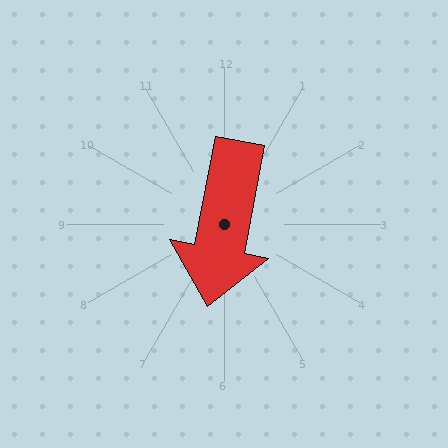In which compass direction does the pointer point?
South.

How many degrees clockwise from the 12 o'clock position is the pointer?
Approximately 191 degrees.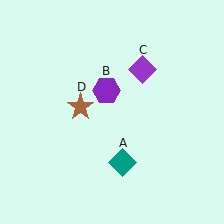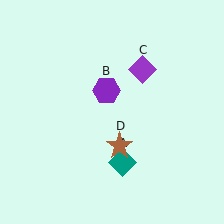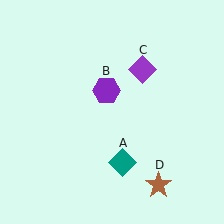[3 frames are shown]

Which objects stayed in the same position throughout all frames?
Teal diamond (object A) and purple hexagon (object B) and purple diamond (object C) remained stationary.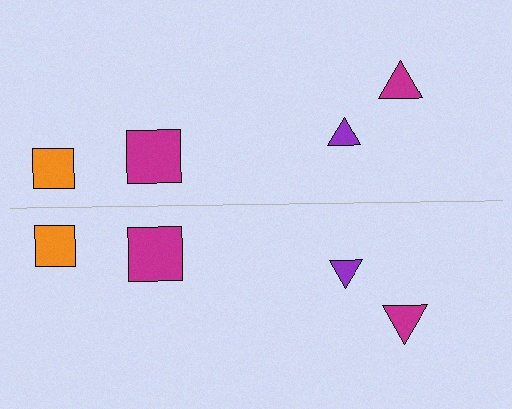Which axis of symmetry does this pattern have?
The pattern has a horizontal axis of symmetry running through the center of the image.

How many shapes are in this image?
There are 8 shapes in this image.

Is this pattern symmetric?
Yes, this pattern has bilateral (reflection) symmetry.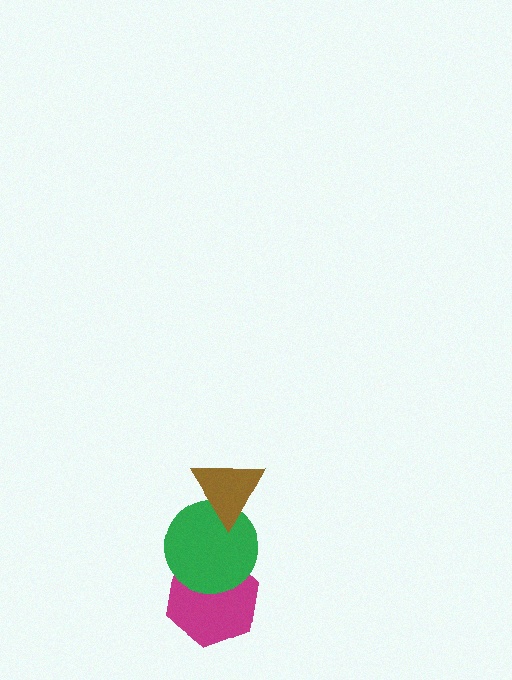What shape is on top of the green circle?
The brown triangle is on top of the green circle.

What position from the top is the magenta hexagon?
The magenta hexagon is 3rd from the top.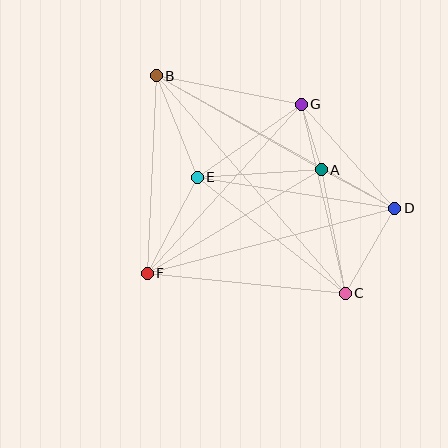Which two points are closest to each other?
Points A and G are closest to each other.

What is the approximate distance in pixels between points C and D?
The distance between C and D is approximately 98 pixels.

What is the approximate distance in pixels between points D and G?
The distance between D and G is approximately 140 pixels.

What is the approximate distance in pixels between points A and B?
The distance between A and B is approximately 190 pixels.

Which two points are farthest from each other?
Points B and C are farthest from each other.